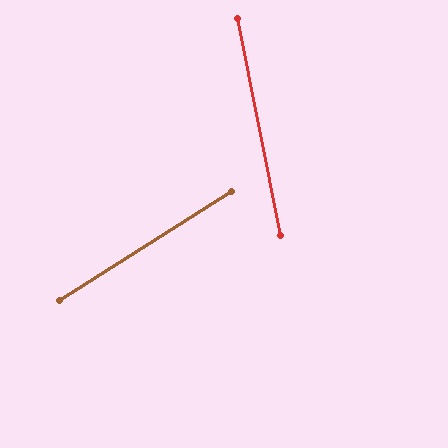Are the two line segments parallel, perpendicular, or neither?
Neither parallel nor perpendicular — they differ by about 69°.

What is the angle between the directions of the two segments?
Approximately 69 degrees.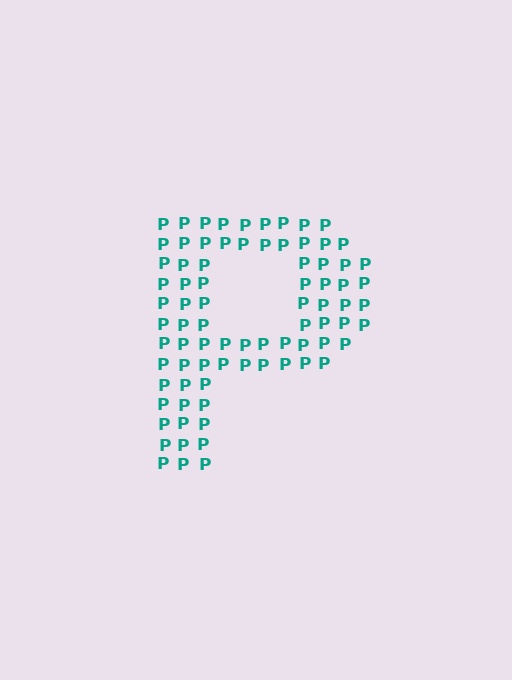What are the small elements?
The small elements are letter P's.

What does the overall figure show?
The overall figure shows the letter P.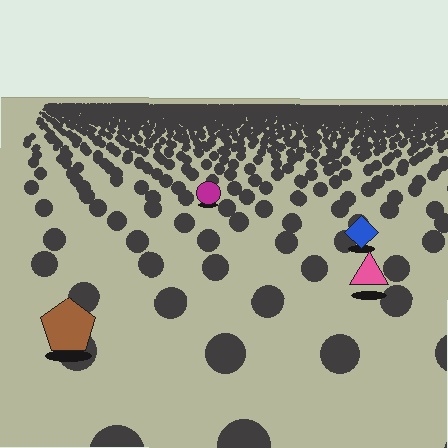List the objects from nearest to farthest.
From nearest to farthest: the brown pentagon, the pink triangle, the blue diamond, the magenta circle.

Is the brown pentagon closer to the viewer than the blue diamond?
Yes. The brown pentagon is closer — you can tell from the texture gradient: the ground texture is coarser near it.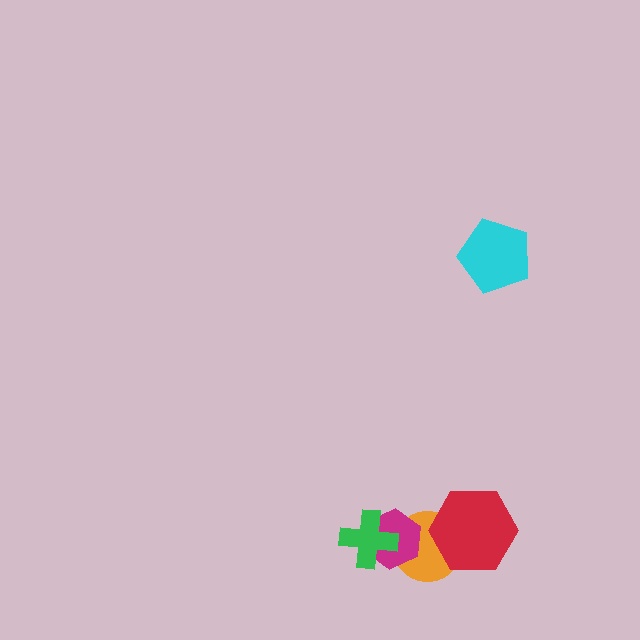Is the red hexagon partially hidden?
No, no other shape covers it.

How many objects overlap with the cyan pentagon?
0 objects overlap with the cyan pentagon.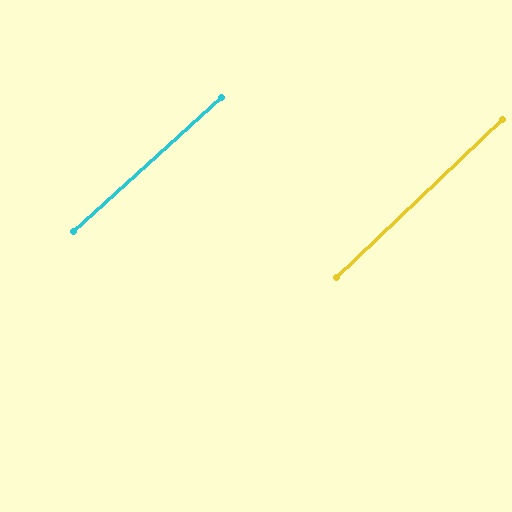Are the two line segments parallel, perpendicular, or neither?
Parallel — their directions differ by only 1.5°.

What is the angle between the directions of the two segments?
Approximately 2 degrees.